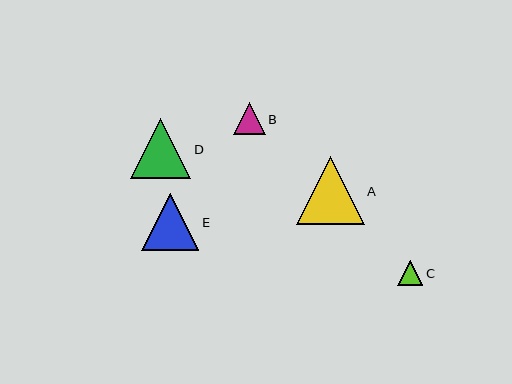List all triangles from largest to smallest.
From largest to smallest: A, D, E, B, C.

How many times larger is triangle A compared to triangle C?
Triangle A is approximately 2.7 times the size of triangle C.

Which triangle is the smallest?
Triangle C is the smallest with a size of approximately 25 pixels.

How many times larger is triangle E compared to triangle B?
Triangle E is approximately 1.8 times the size of triangle B.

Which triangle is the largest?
Triangle A is the largest with a size of approximately 68 pixels.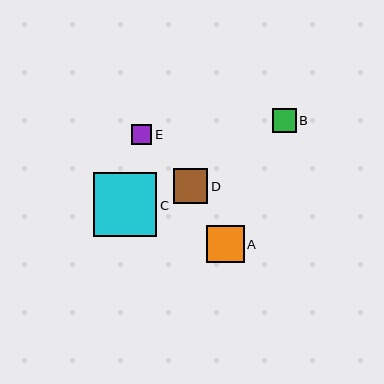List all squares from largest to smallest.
From largest to smallest: C, A, D, B, E.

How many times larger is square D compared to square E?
Square D is approximately 1.7 times the size of square E.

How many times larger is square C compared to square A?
Square C is approximately 1.7 times the size of square A.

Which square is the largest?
Square C is the largest with a size of approximately 64 pixels.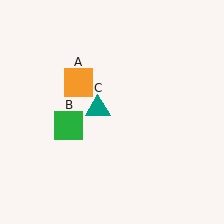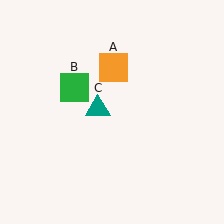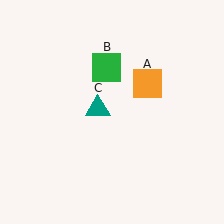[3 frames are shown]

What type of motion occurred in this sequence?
The orange square (object A), green square (object B) rotated clockwise around the center of the scene.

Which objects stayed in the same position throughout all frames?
Teal triangle (object C) remained stationary.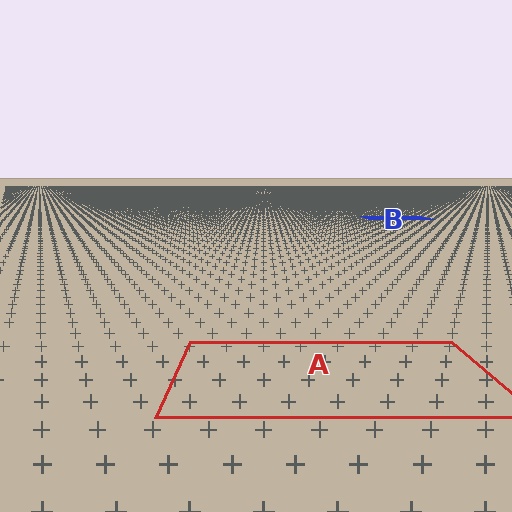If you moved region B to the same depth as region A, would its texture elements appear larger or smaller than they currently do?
They would appear larger. At a closer depth, the same texture elements are projected at a bigger on-screen size.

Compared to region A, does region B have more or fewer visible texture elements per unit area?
Region B has more texture elements per unit area — they are packed more densely because it is farther away.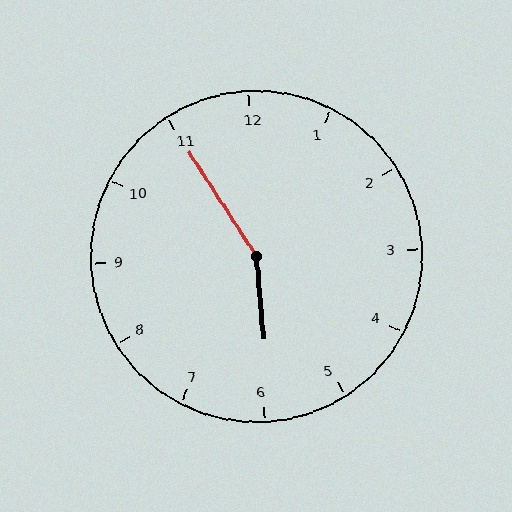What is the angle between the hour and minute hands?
Approximately 152 degrees.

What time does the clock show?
5:55.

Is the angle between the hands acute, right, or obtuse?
It is obtuse.